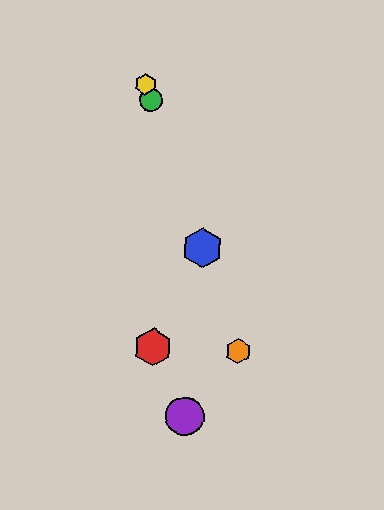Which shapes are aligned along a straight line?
The blue hexagon, the green circle, the yellow hexagon, the orange hexagon are aligned along a straight line.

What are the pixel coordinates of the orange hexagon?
The orange hexagon is at (238, 351).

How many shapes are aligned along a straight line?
4 shapes (the blue hexagon, the green circle, the yellow hexagon, the orange hexagon) are aligned along a straight line.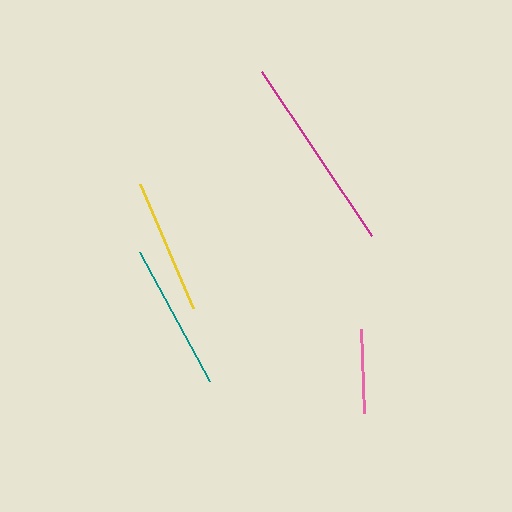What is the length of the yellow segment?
The yellow segment is approximately 135 pixels long.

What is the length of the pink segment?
The pink segment is approximately 83 pixels long.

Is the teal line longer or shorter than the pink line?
The teal line is longer than the pink line.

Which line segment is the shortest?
The pink line is the shortest at approximately 83 pixels.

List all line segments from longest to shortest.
From longest to shortest: magenta, teal, yellow, pink.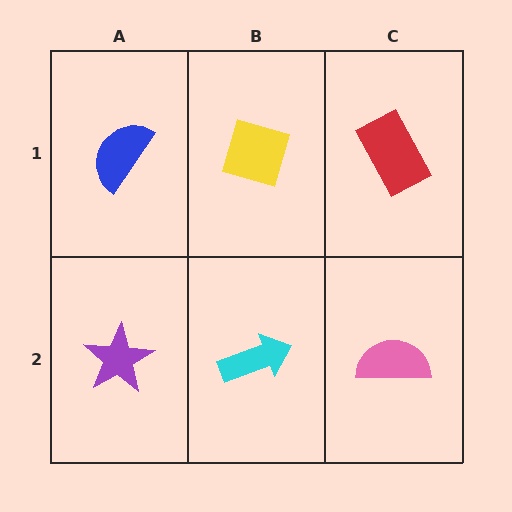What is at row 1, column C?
A red rectangle.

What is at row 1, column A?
A blue semicircle.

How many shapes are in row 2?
3 shapes.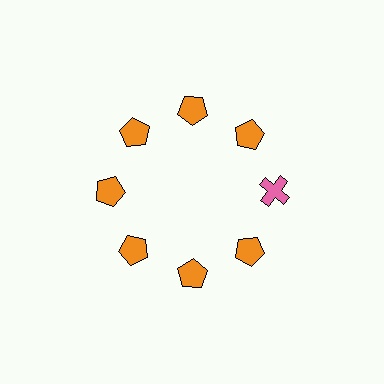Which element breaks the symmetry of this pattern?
The pink cross at roughly the 3 o'clock position breaks the symmetry. All other shapes are orange pentagons.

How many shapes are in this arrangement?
There are 8 shapes arranged in a ring pattern.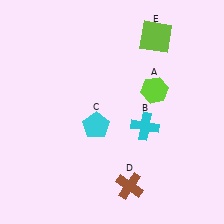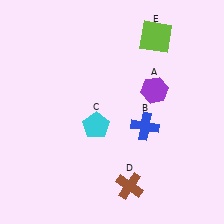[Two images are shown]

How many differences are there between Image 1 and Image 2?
There are 2 differences between the two images.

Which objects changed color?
A changed from lime to purple. B changed from cyan to blue.